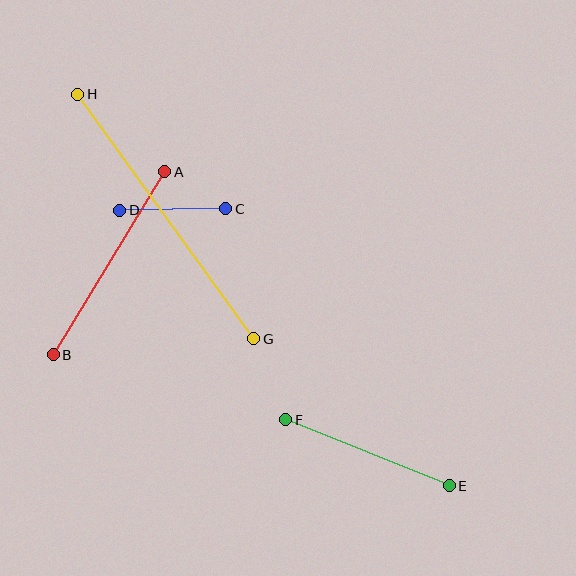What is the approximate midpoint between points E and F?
The midpoint is at approximately (367, 453) pixels.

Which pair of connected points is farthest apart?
Points G and H are farthest apart.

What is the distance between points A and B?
The distance is approximately 214 pixels.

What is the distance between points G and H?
The distance is approximately 301 pixels.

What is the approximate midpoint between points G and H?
The midpoint is at approximately (166, 216) pixels.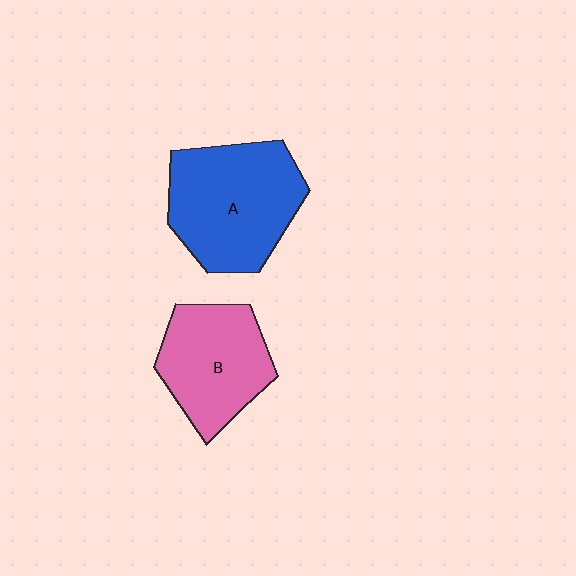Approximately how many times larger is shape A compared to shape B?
Approximately 1.3 times.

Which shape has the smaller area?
Shape B (pink).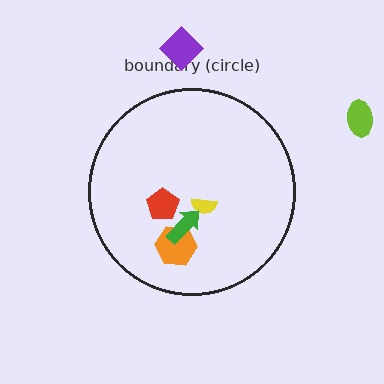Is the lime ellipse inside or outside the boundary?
Outside.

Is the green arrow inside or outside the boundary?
Inside.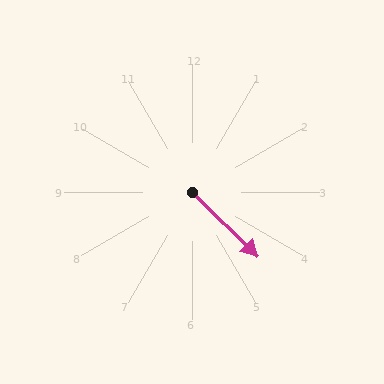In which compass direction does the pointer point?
Southeast.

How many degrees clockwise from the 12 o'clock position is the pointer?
Approximately 134 degrees.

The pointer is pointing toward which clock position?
Roughly 4 o'clock.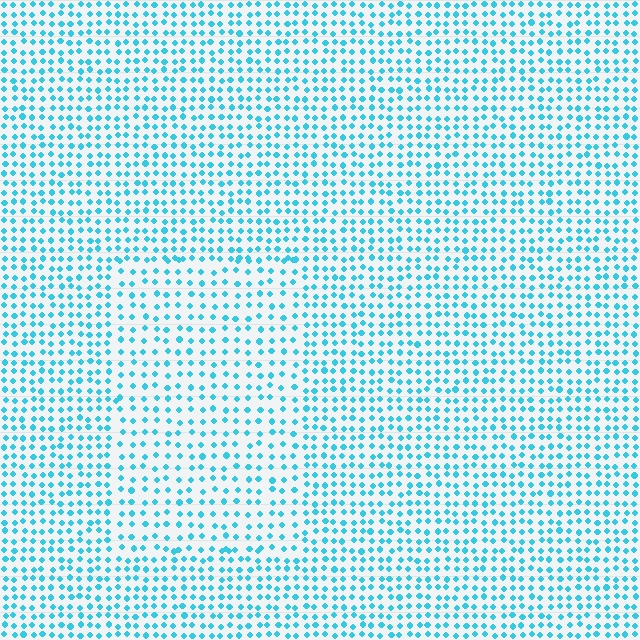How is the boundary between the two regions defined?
The boundary is defined by a change in element density (approximately 1.5x ratio). All elements are the same color, size, and shape.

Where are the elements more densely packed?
The elements are more densely packed outside the rectangle boundary.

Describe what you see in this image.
The image contains small cyan elements arranged at two different densities. A rectangle-shaped region is visible where the elements are less densely packed than the surrounding area.